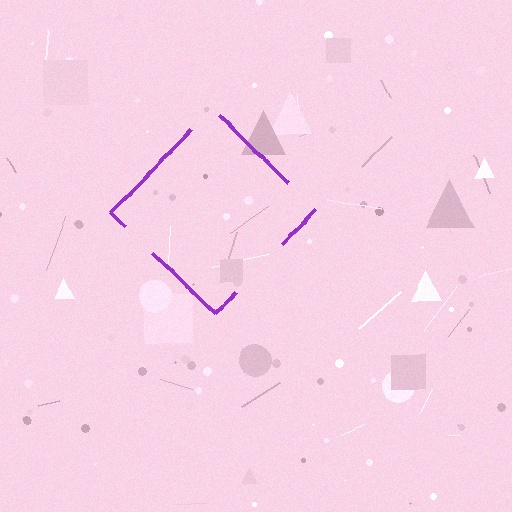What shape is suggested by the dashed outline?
The dashed outline suggests a diamond.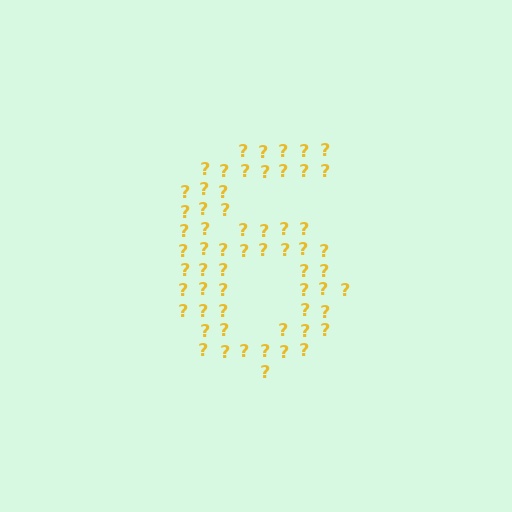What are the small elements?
The small elements are question marks.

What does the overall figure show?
The overall figure shows the digit 6.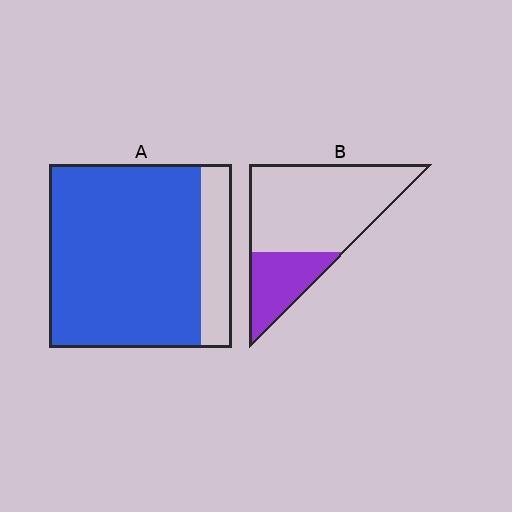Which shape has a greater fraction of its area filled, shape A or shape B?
Shape A.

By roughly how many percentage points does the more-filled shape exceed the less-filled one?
By roughly 55 percentage points (A over B).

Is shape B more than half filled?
No.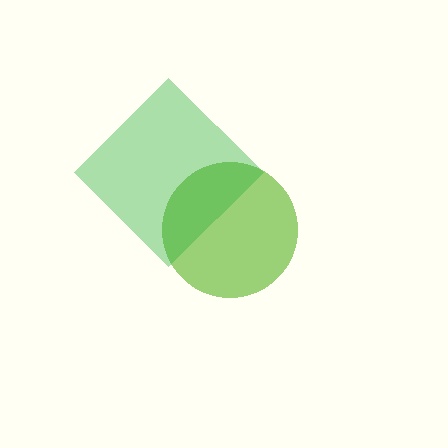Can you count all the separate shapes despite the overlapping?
Yes, there are 2 separate shapes.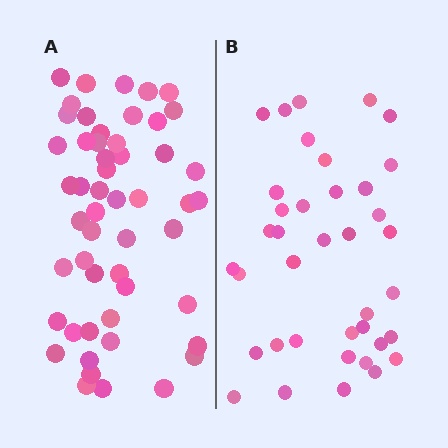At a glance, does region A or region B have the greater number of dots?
Region A (the left region) has more dots.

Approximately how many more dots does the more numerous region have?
Region A has approximately 15 more dots than region B.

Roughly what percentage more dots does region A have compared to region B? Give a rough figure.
About 35% more.